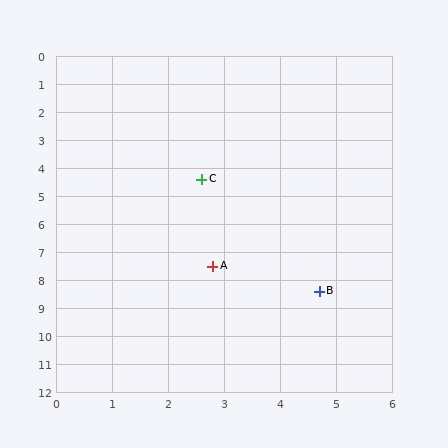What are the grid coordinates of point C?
Point C is at approximately (2.6, 4.4).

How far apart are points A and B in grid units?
Points A and B are about 2.1 grid units apart.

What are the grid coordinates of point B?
Point B is at approximately (4.7, 8.4).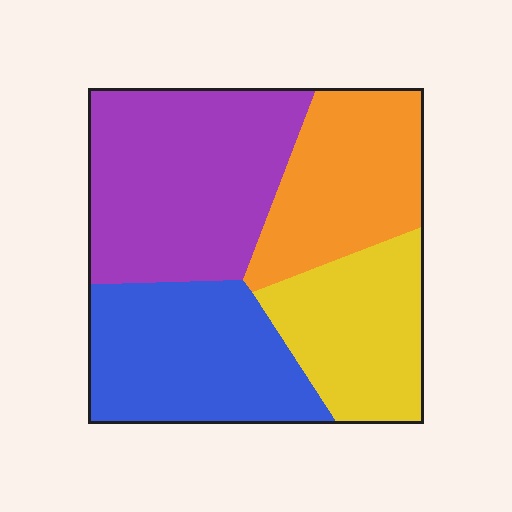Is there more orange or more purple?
Purple.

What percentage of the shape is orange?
Orange covers about 20% of the shape.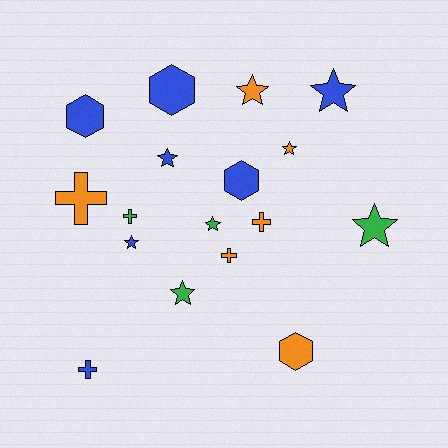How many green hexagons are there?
There are no green hexagons.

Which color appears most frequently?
Blue, with 7 objects.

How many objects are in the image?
There are 17 objects.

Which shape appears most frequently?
Star, with 8 objects.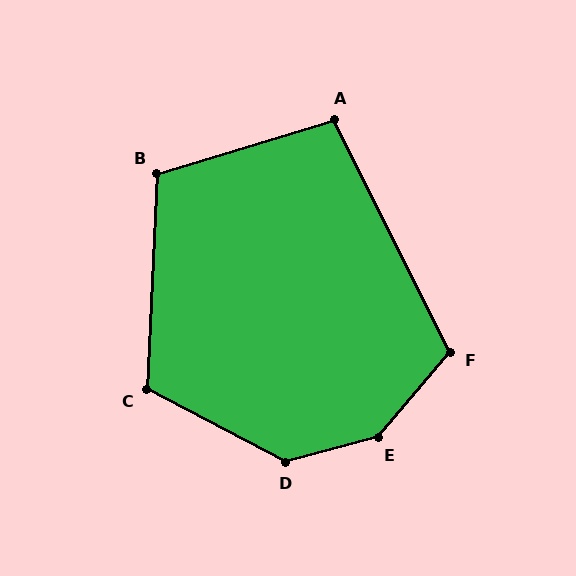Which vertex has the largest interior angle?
E, at approximately 145 degrees.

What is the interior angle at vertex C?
Approximately 115 degrees (obtuse).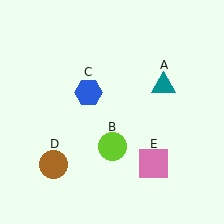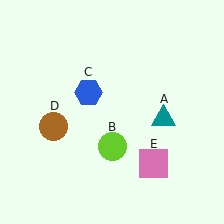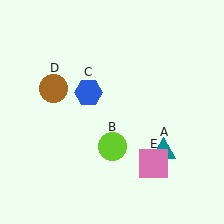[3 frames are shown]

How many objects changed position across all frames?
2 objects changed position: teal triangle (object A), brown circle (object D).